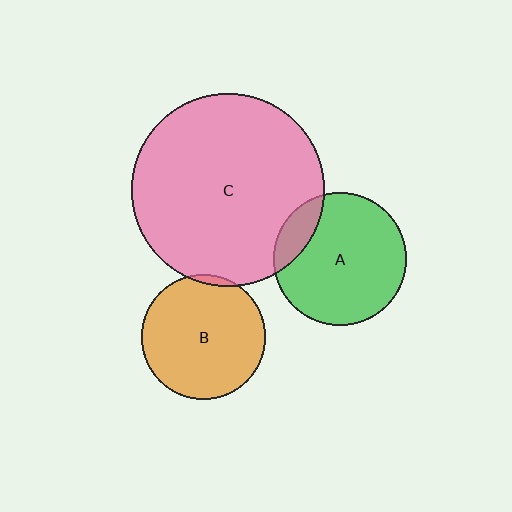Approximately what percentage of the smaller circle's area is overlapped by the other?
Approximately 5%.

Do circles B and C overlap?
Yes.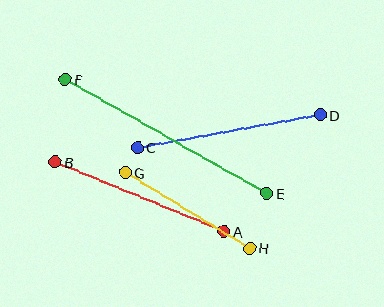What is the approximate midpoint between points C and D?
The midpoint is at approximately (229, 131) pixels.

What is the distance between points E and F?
The distance is approximately 232 pixels.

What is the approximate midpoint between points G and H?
The midpoint is at approximately (188, 210) pixels.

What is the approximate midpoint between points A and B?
The midpoint is at approximately (140, 197) pixels.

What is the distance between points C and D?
The distance is approximately 186 pixels.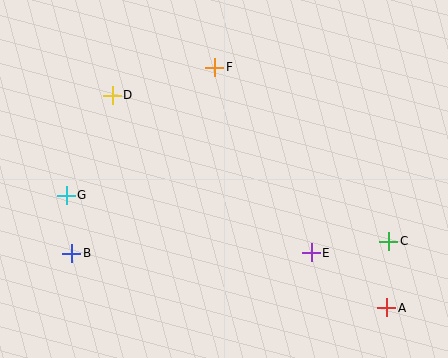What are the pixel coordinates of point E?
Point E is at (311, 253).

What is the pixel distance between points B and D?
The distance between B and D is 163 pixels.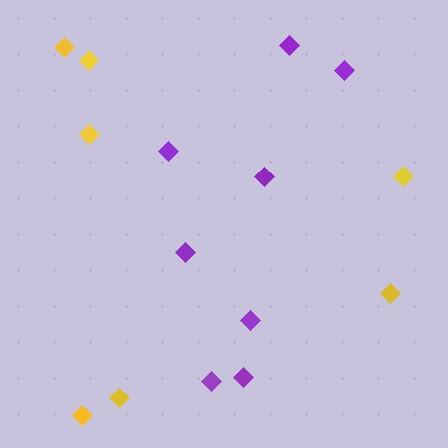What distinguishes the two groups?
There are 2 groups: one group of purple diamonds (8) and one group of yellow diamonds (7).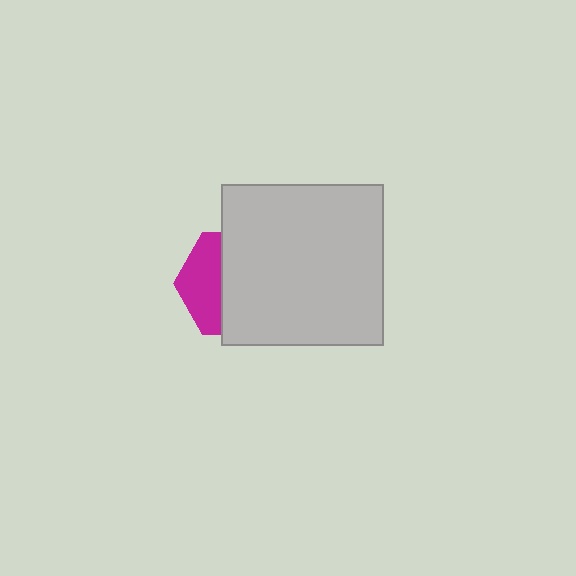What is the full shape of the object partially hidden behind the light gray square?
The partially hidden object is a magenta hexagon.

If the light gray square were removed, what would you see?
You would see the complete magenta hexagon.